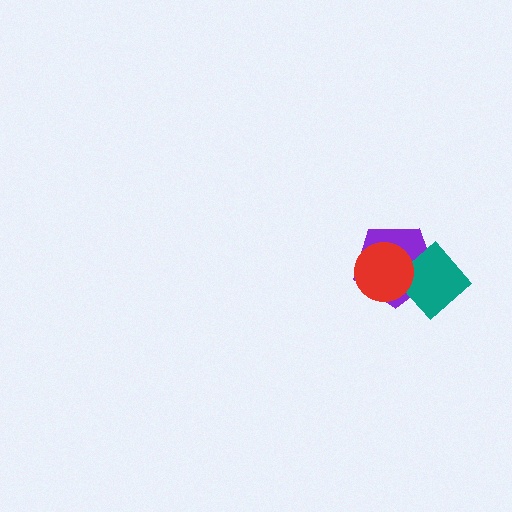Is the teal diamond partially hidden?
Yes, it is partially covered by another shape.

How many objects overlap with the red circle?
2 objects overlap with the red circle.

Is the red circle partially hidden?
No, no other shape covers it.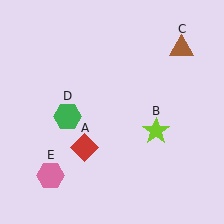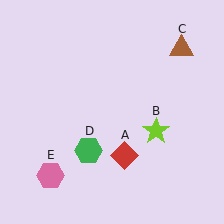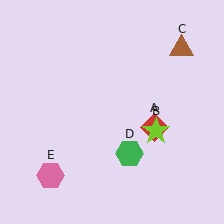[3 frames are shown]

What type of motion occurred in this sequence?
The red diamond (object A), green hexagon (object D) rotated counterclockwise around the center of the scene.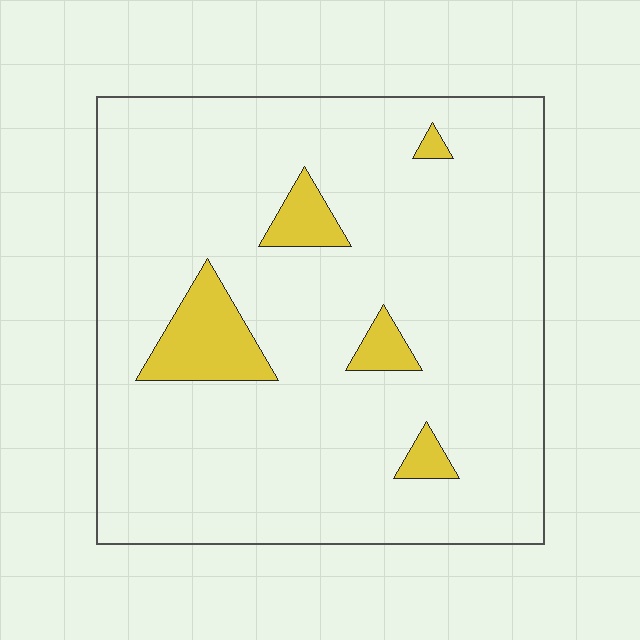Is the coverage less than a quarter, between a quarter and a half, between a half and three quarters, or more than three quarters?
Less than a quarter.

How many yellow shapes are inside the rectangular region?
5.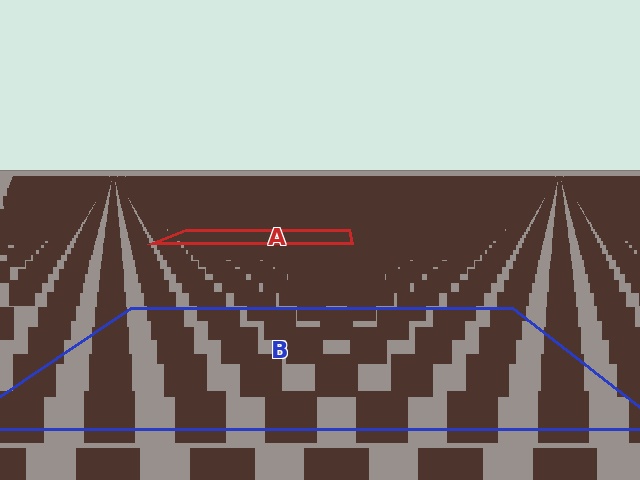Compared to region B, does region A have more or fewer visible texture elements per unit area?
Region A has more texture elements per unit area — they are packed more densely because it is farther away.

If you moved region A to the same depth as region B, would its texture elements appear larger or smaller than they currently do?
They would appear larger. At a closer depth, the same texture elements are projected at a bigger on-screen size.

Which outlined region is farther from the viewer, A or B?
Region A is farther from the viewer — the texture elements inside it appear smaller and more densely packed.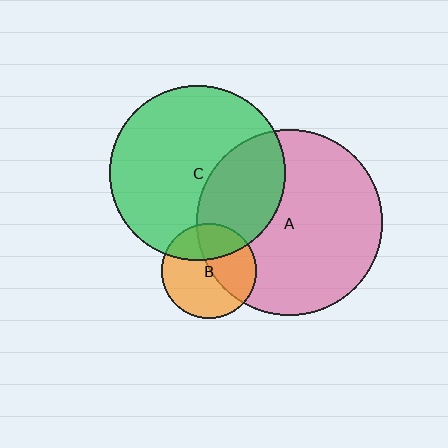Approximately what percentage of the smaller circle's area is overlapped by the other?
Approximately 35%.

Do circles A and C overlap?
Yes.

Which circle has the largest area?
Circle A (pink).